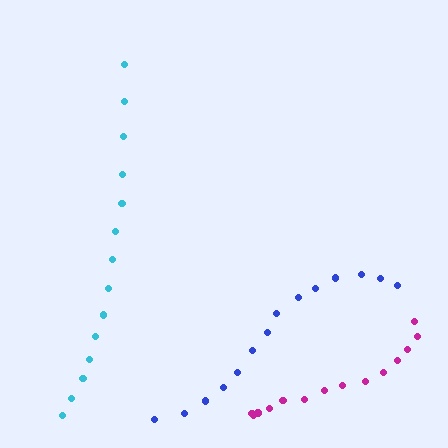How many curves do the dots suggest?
There are 3 distinct paths.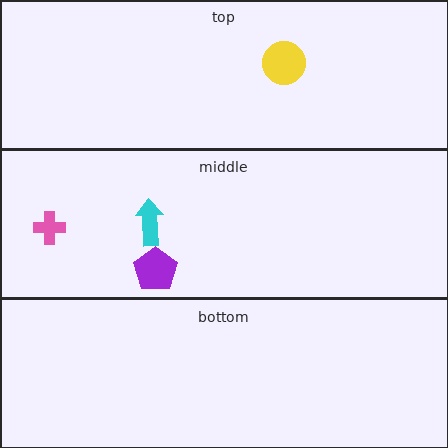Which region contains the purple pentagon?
The middle region.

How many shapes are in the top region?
1.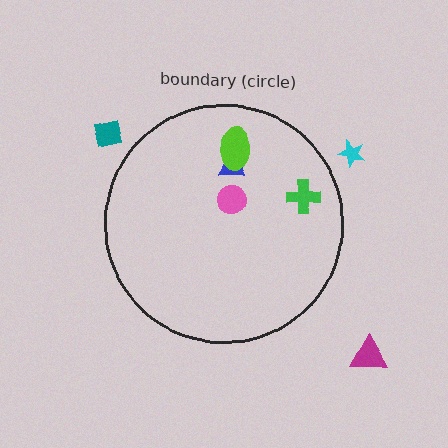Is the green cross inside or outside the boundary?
Inside.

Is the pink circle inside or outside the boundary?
Inside.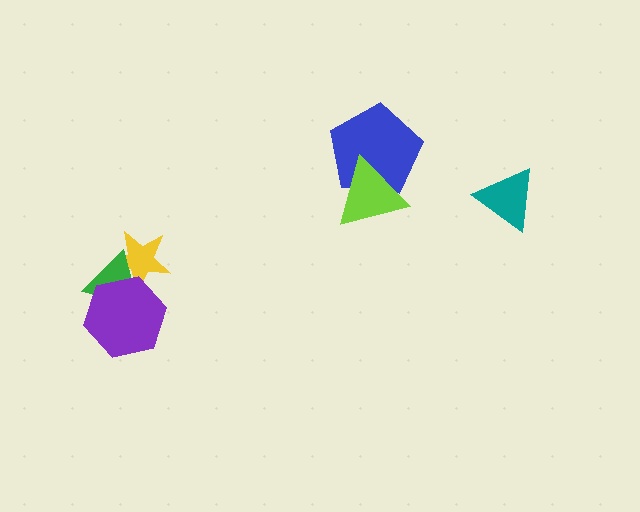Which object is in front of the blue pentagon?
The lime triangle is in front of the blue pentagon.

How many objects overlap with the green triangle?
2 objects overlap with the green triangle.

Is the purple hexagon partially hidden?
No, no other shape covers it.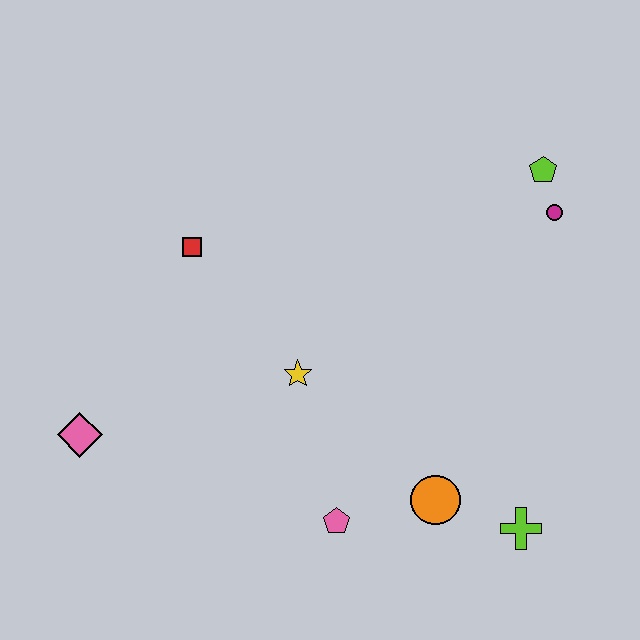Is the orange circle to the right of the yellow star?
Yes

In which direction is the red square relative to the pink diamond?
The red square is above the pink diamond.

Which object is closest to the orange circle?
The lime cross is closest to the orange circle.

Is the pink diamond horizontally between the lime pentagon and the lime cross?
No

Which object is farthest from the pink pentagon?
The lime pentagon is farthest from the pink pentagon.